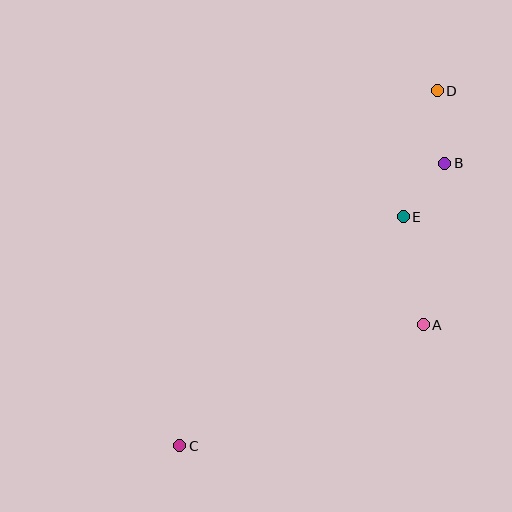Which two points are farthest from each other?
Points C and D are farthest from each other.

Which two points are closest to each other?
Points B and E are closest to each other.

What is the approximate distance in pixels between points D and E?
The distance between D and E is approximately 130 pixels.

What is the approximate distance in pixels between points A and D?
The distance between A and D is approximately 234 pixels.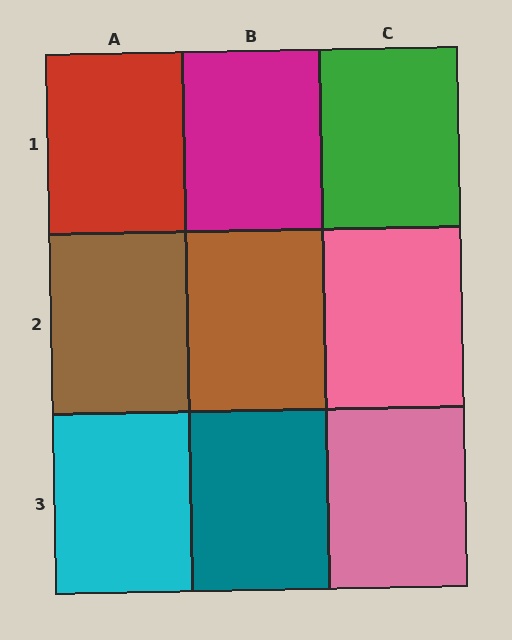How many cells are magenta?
1 cell is magenta.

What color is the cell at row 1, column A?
Red.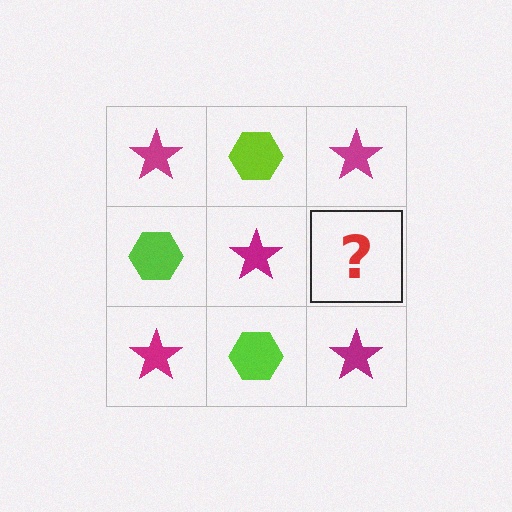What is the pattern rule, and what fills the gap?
The rule is that it alternates magenta star and lime hexagon in a checkerboard pattern. The gap should be filled with a lime hexagon.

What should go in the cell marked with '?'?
The missing cell should contain a lime hexagon.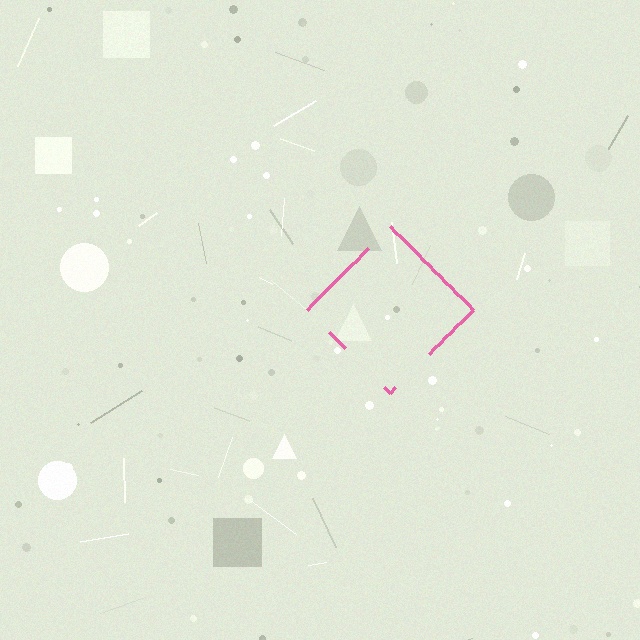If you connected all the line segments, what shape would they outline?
They would outline a diamond.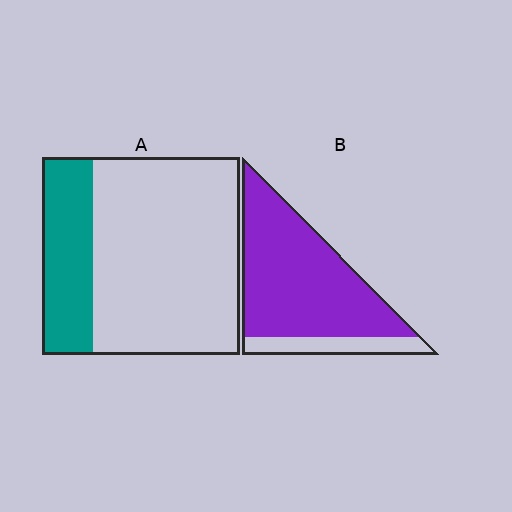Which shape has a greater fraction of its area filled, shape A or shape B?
Shape B.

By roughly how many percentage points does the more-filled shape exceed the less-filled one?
By roughly 55 percentage points (B over A).